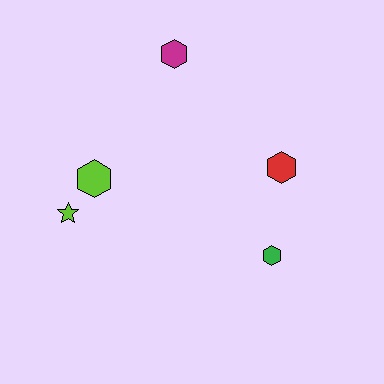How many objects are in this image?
There are 5 objects.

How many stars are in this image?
There is 1 star.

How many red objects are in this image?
There is 1 red object.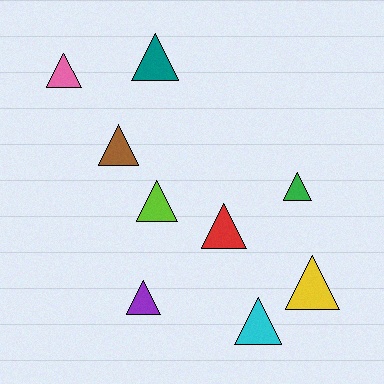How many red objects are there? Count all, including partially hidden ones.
There is 1 red object.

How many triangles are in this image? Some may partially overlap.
There are 9 triangles.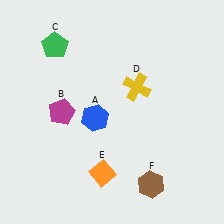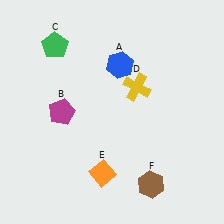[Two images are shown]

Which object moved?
The blue hexagon (A) moved up.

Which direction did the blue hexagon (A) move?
The blue hexagon (A) moved up.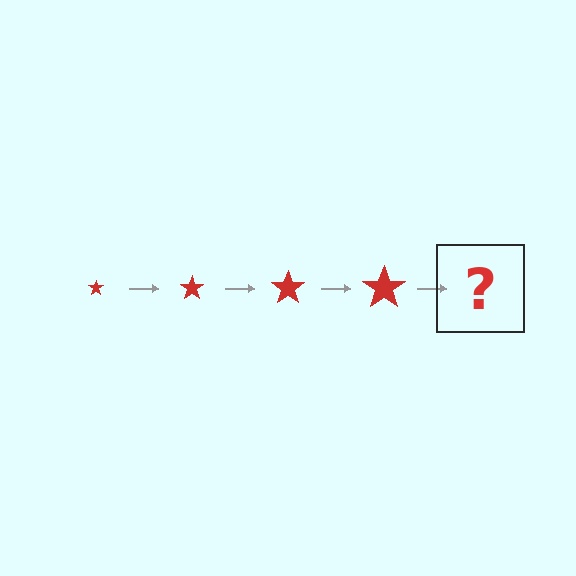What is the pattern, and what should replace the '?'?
The pattern is that the star gets progressively larger each step. The '?' should be a red star, larger than the previous one.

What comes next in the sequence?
The next element should be a red star, larger than the previous one.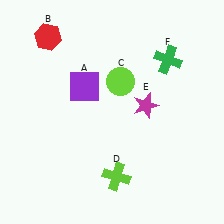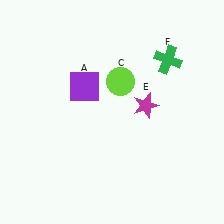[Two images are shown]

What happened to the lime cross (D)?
The lime cross (D) was removed in Image 2. It was in the bottom-right area of Image 1.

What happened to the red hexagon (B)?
The red hexagon (B) was removed in Image 2. It was in the top-left area of Image 1.